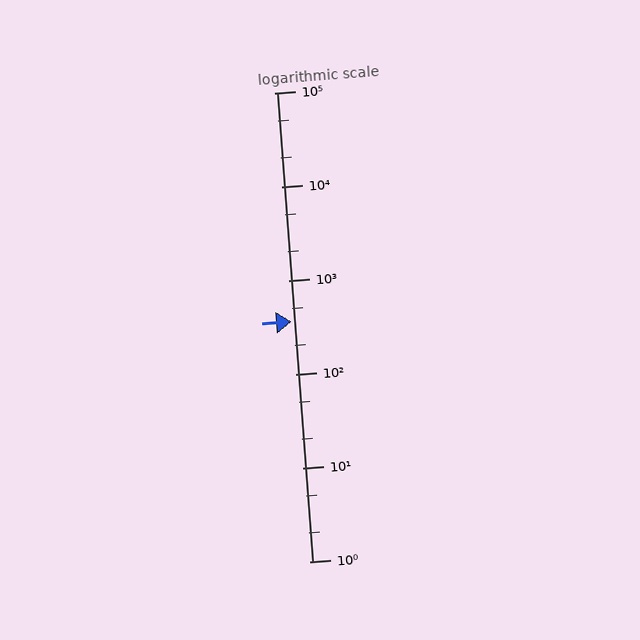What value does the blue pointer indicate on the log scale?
The pointer indicates approximately 360.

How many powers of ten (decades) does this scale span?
The scale spans 5 decades, from 1 to 100000.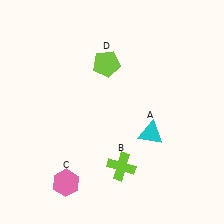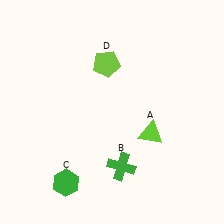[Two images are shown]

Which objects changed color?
A changed from cyan to lime. B changed from lime to green. C changed from pink to green.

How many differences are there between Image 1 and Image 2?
There are 3 differences between the two images.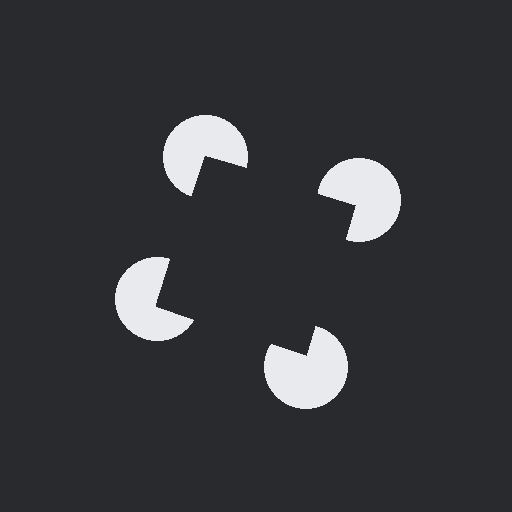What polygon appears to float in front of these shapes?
An illusory square — its edges are inferred from the aligned wedge cuts in the pac-man discs, not physically drawn.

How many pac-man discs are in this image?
There are 4 — one at each vertex of the illusory square.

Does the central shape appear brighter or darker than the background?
It typically appears slightly darker than the background, even though no actual brightness change is drawn.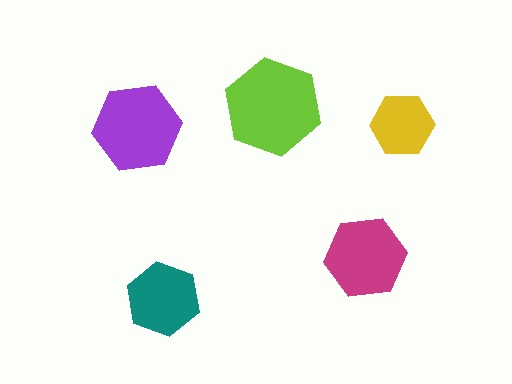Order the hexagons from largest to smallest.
the lime one, the purple one, the magenta one, the teal one, the yellow one.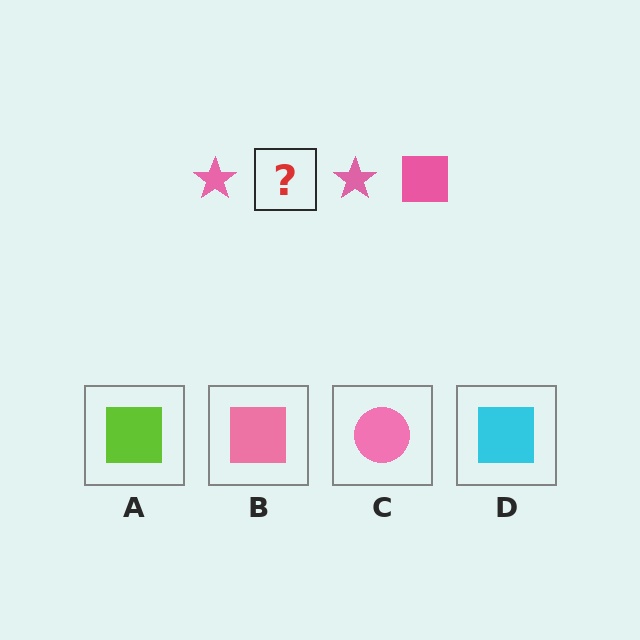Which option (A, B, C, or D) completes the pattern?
B.